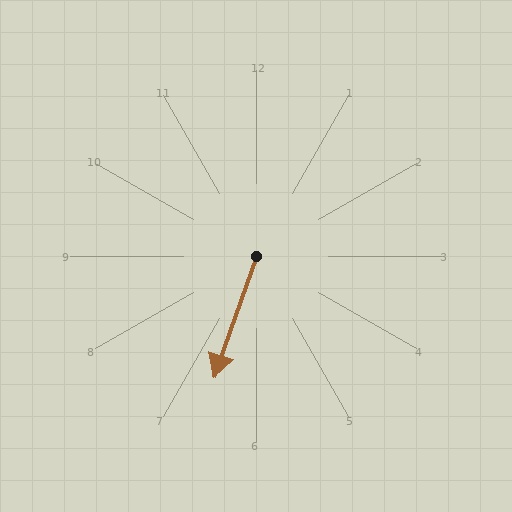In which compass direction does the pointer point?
South.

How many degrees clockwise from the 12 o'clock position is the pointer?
Approximately 199 degrees.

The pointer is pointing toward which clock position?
Roughly 7 o'clock.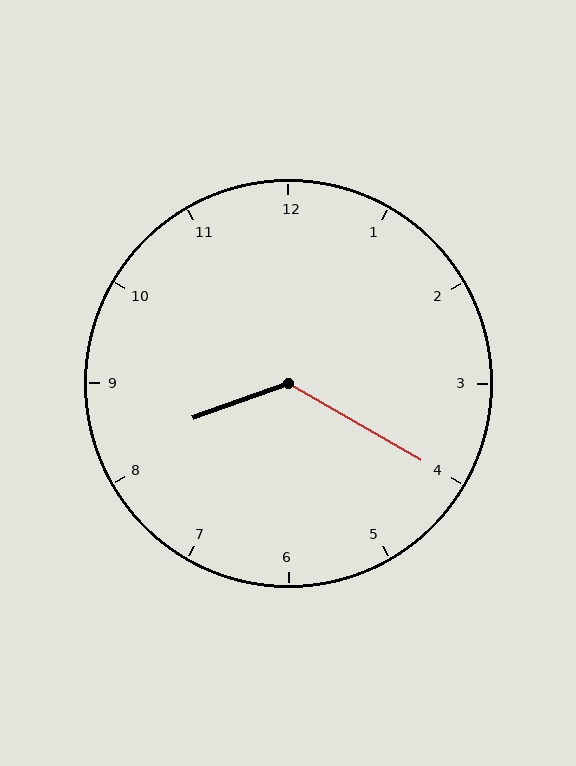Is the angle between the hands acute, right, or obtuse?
It is obtuse.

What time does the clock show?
8:20.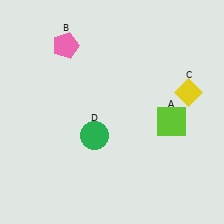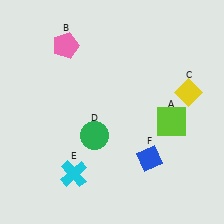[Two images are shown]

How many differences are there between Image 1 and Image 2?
There are 2 differences between the two images.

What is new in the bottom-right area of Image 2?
A blue diamond (F) was added in the bottom-right area of Image 2.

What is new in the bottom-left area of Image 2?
A cyan cross (E) was added in the bottom-left area of Image 2.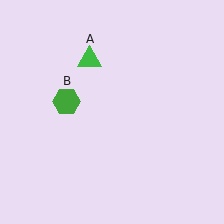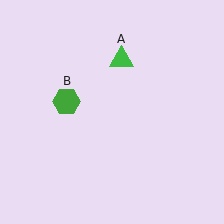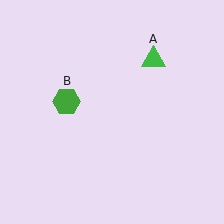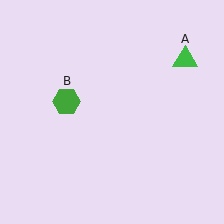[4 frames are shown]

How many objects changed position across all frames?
1 object changed position: green triangle (object A).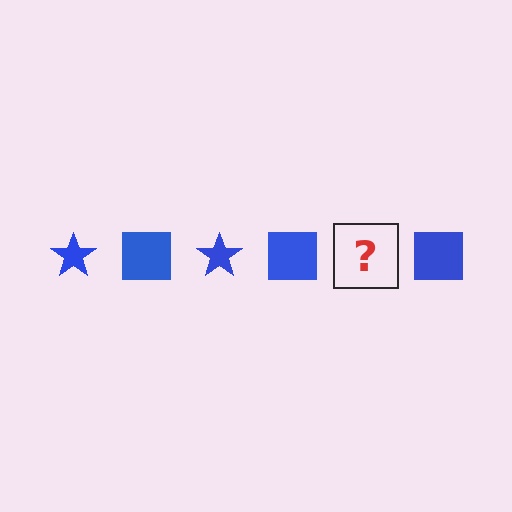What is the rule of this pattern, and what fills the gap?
The rule is that the pattern cycles through star, square shapes in blue. The gap should be filled with a blue star.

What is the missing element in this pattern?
The missing element is a blue star.